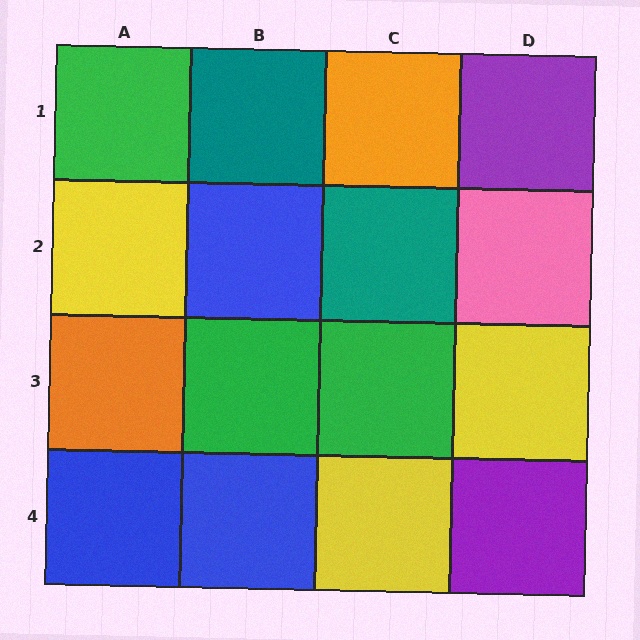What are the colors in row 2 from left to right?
Yellow, blue, teal, pink.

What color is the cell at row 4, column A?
Blue.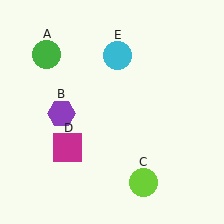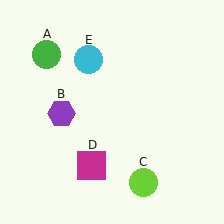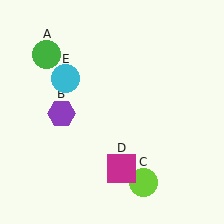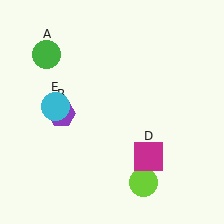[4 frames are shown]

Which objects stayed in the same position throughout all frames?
Green circle (object A) and purple hexagon (object B) and lime circle (object C) remained stationary.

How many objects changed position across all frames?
2 objects changed position: magenta square (object D), cyan circle (object E).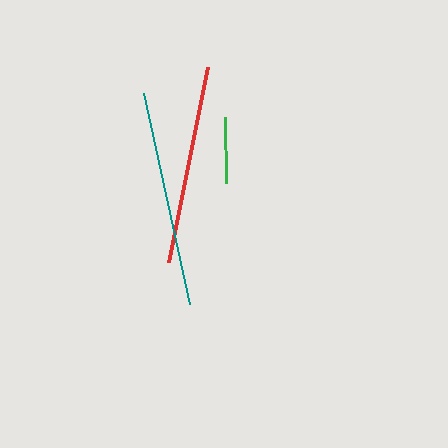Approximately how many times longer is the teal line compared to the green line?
The teal line is approximately 3.2 times the length of the green line.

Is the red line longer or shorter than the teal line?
The teal line is longer than the red line.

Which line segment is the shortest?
The green line is the shortest at approximately 66 pixels.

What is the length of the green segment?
The green segment is approximately 66 pixels long.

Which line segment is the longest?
The teal line is the longest at approximately 216 pixels.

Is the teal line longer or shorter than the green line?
The teal line is longer than the green line.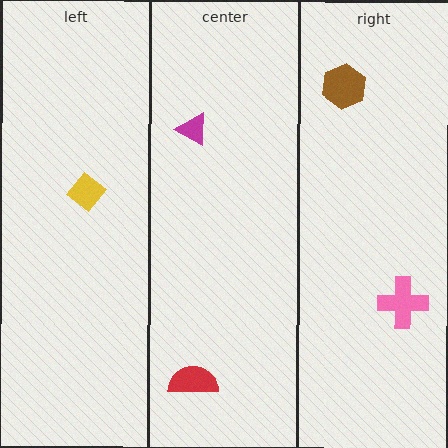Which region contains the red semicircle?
The center region.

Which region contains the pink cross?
The right region.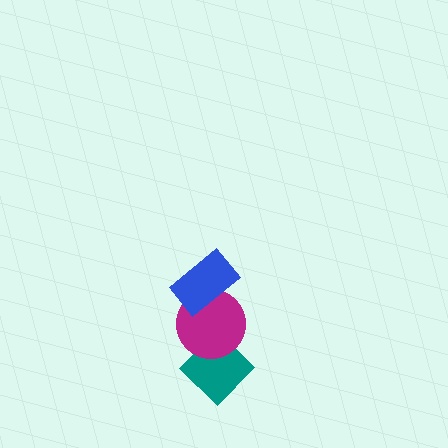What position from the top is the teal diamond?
The teal diamond is 3rd from the top.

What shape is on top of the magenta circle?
The blue rectangle is on top of the magenta circle.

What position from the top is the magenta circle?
The magenta circle is 2nd from the top.